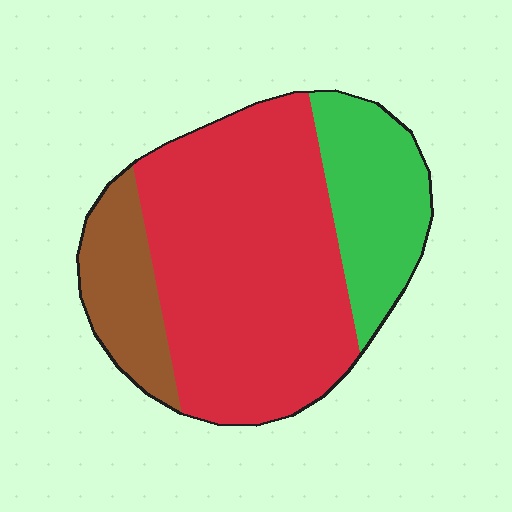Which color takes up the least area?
Brown, at roughly 15%.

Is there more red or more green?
Red.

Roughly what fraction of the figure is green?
Green takes up about one fifth (1/5) of the figure.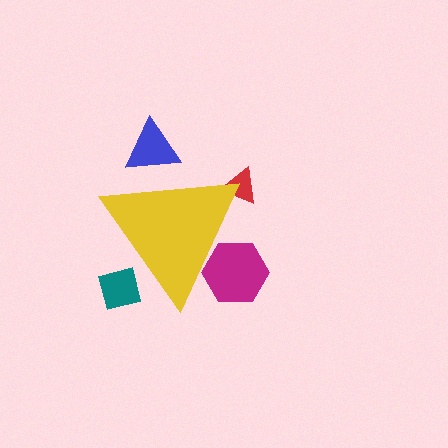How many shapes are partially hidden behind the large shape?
4 shapes are partially hidden.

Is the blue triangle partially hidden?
Yes, the blue triangle is partially hidden behind the yellow triangle.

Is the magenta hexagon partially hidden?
Yes, the magenta hexagon is partially hidden behind the yellow triangle.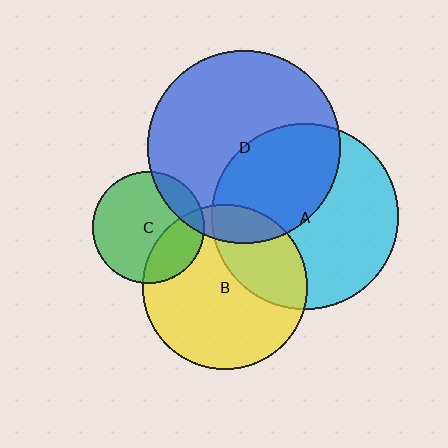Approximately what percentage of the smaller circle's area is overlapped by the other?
Approximately 30%.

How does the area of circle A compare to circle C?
Approximately 2.8 times.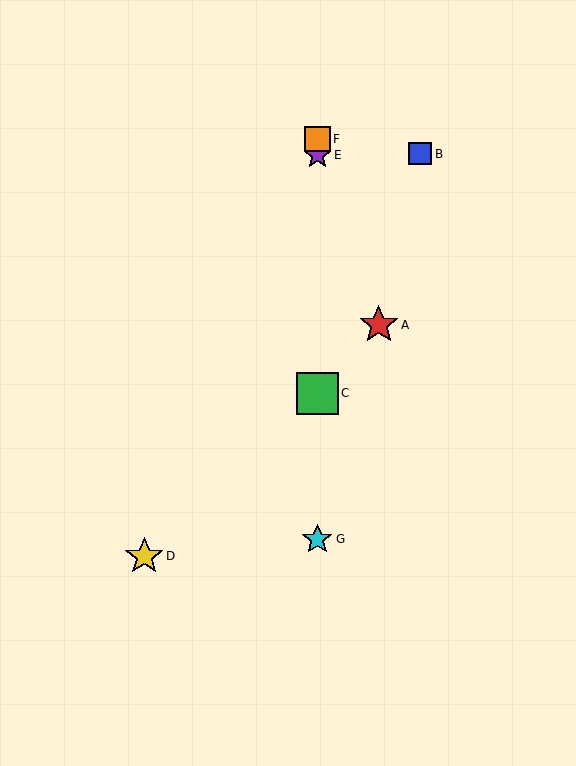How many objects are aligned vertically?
4 objects (C, E, F, G) are aligned vertically.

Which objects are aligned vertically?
Objects C, E, F, G are aligned vertically.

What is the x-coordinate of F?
Object F is at x≈317.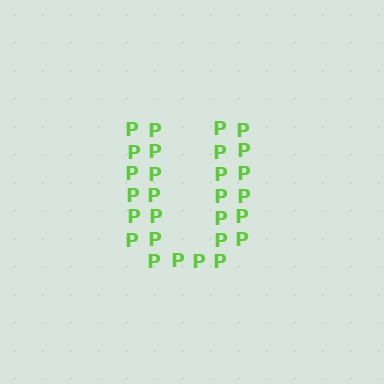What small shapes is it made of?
It is made of small letter P's.